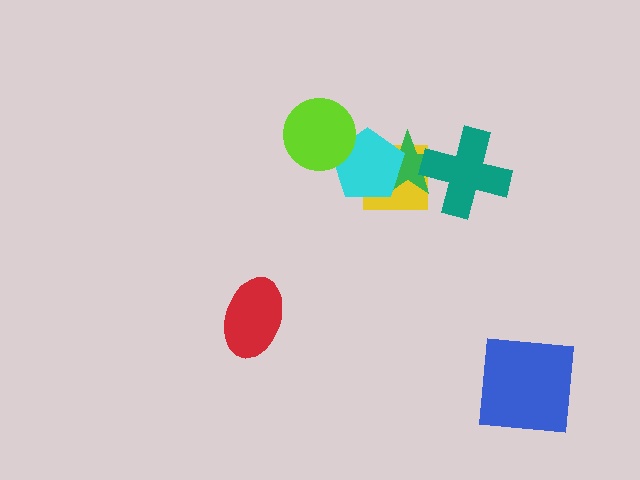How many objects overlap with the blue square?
0 objects overlap with the blue square.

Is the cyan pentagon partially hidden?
Yes, it is partially covered by another shape.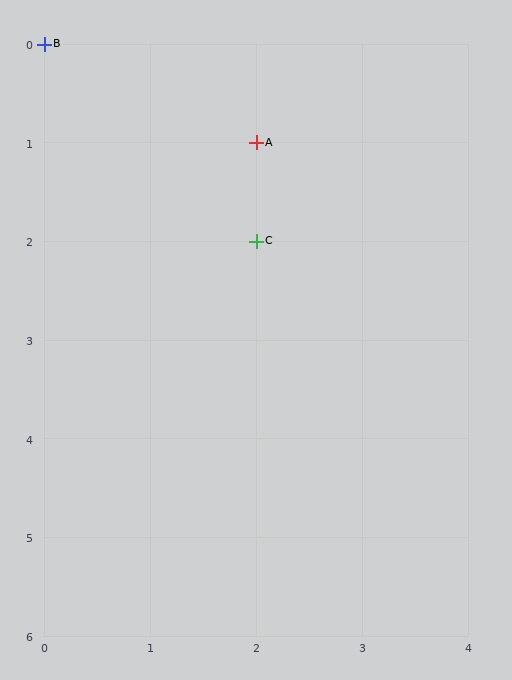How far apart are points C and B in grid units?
Points C and B are 2 columns and 2 rows apart (about 2.8 grid units diagonally).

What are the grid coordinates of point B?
Point B is at grid coordinates (0, 0).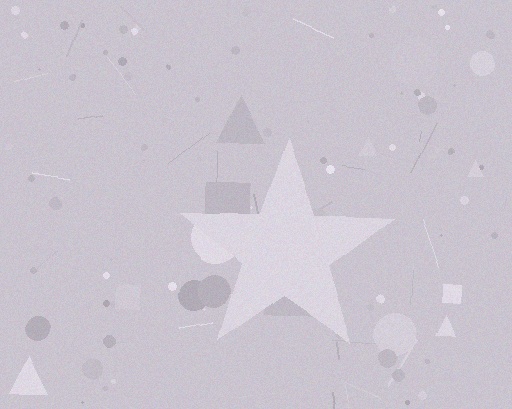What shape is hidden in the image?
A star is hidden in the image.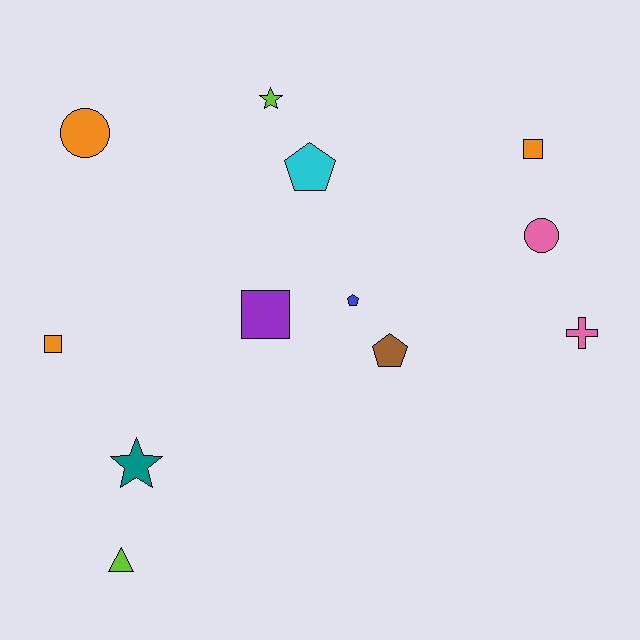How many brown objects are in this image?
There is 1 brown object.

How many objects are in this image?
There are 12 objects.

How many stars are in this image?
There are 2 stars.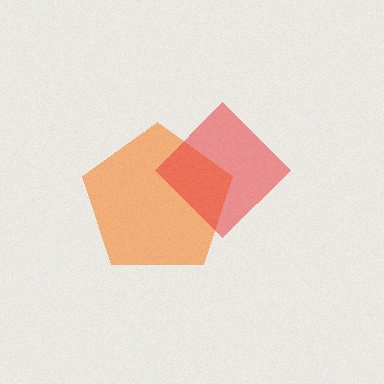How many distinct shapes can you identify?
There are 2 distinct shapes: an orange pentagon, a red diamond.